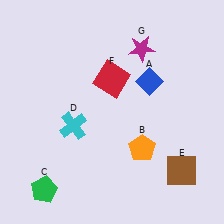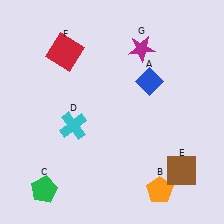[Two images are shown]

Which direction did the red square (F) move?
The red square (F) moved left.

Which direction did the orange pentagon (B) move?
The orange pentagon (B) moved down.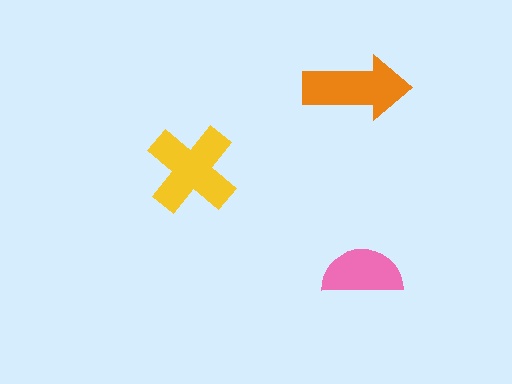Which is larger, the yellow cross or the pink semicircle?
The yellow cross.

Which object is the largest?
The yellow cross.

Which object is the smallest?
The pink semicircle.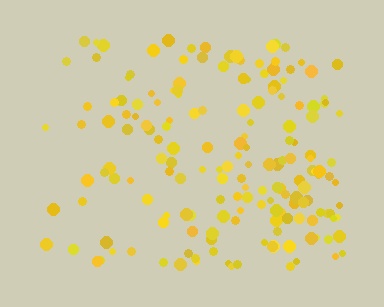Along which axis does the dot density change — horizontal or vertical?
Horizontal.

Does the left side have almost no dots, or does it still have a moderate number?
Still a moderate number, just noticeably fewer than the right.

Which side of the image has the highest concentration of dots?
The right.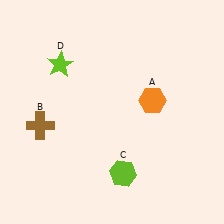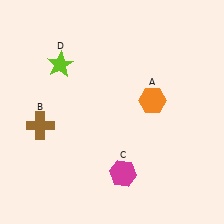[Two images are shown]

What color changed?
The hexagon (C) changed from lime in Image 1 to magenta in Image 2.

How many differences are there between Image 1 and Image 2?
There is 1 difference between the two images.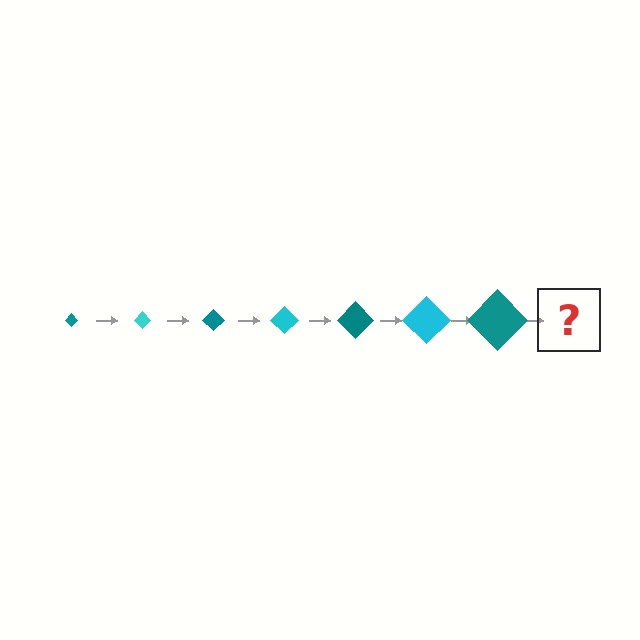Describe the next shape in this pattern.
It should be a cyan diamond, larger than the previous one.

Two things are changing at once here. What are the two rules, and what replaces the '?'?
The two rules are that the diamond grows larger each step and the color cycles through teal and cyan. The '?' should be a cyan diamond, larger than the previous one.